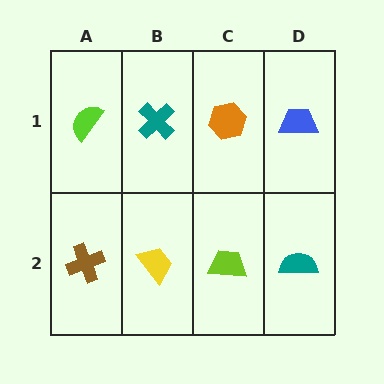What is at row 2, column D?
A teal semicircle.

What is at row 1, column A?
A lime semicircle.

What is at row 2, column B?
A yellow trapezoid.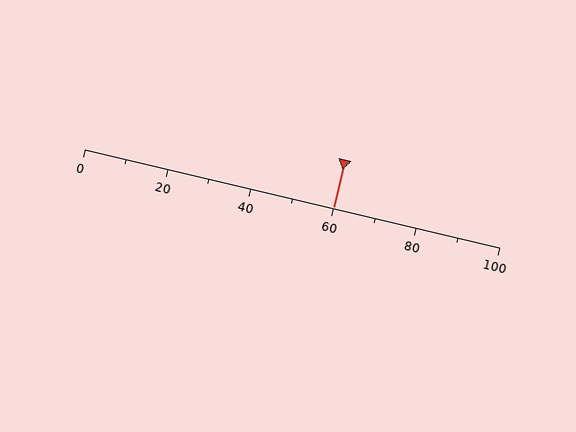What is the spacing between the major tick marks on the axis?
The major ticks are spaced 20 apart.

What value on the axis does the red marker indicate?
The marker indicates approximately 60.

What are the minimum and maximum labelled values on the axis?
The axis runs from 0 to 100.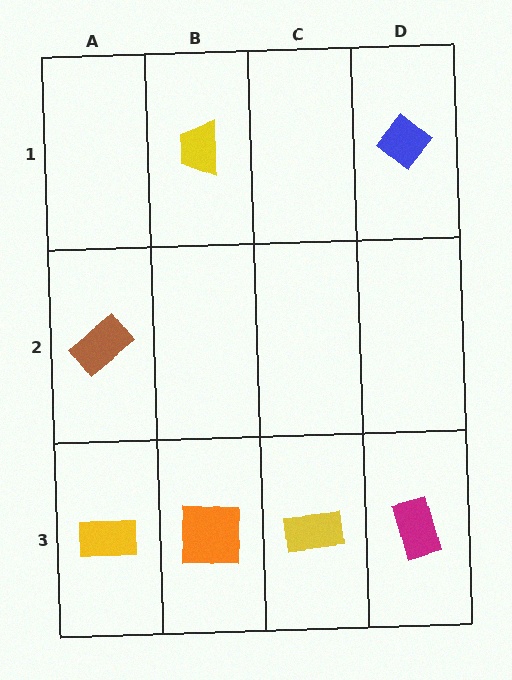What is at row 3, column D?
A magenta rectangle.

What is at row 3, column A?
A yellow rectangle.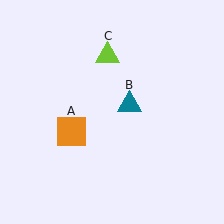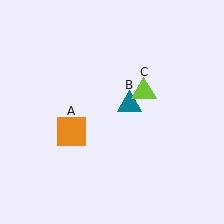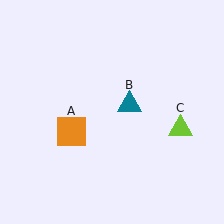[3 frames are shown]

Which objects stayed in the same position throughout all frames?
Orange square (object A) and teal triangle (object B) remained stationary.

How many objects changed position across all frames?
1 object changed position: lime triangle (object C).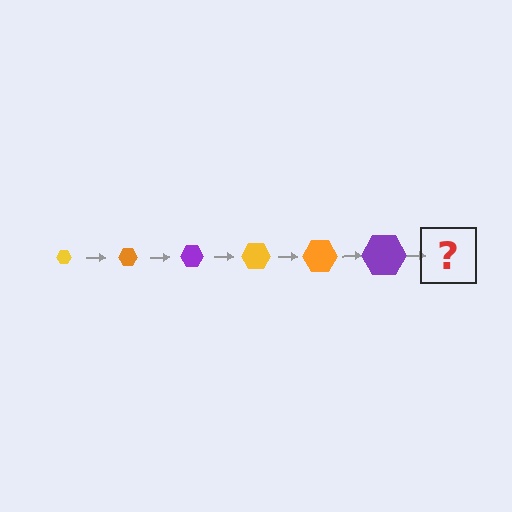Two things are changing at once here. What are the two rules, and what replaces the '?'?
The two rules are that the hexagon grows larger each step and the color cycles through yellow, orange, and purple. The '?' should be a yellow hexagon, larger than the previous one.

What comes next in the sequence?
The next element should be a yellow hexagon, larger than the previous one.